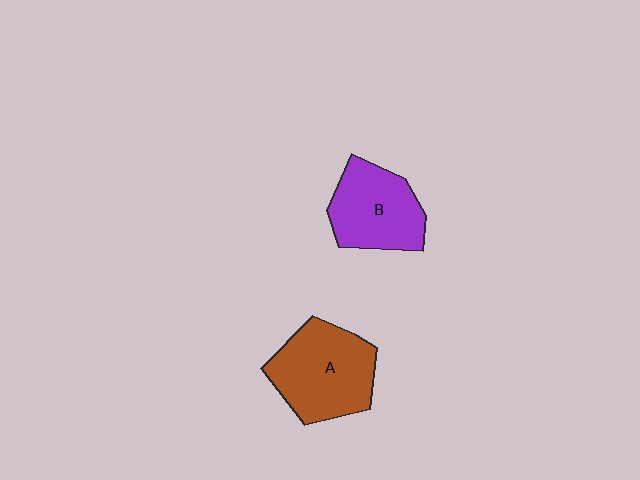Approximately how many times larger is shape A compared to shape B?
Approximately 1.2 times.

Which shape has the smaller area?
Shape B (purple).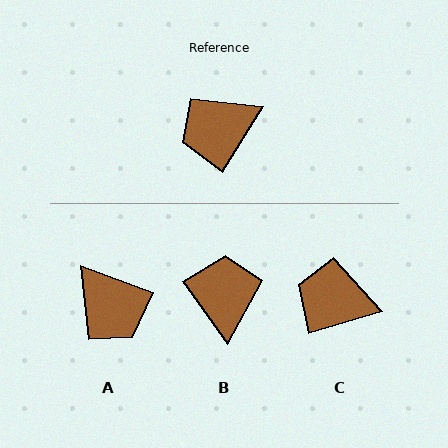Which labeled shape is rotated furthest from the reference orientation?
B, about 113 degrees away.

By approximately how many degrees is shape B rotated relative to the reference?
Approximately 113 degrees clockwise.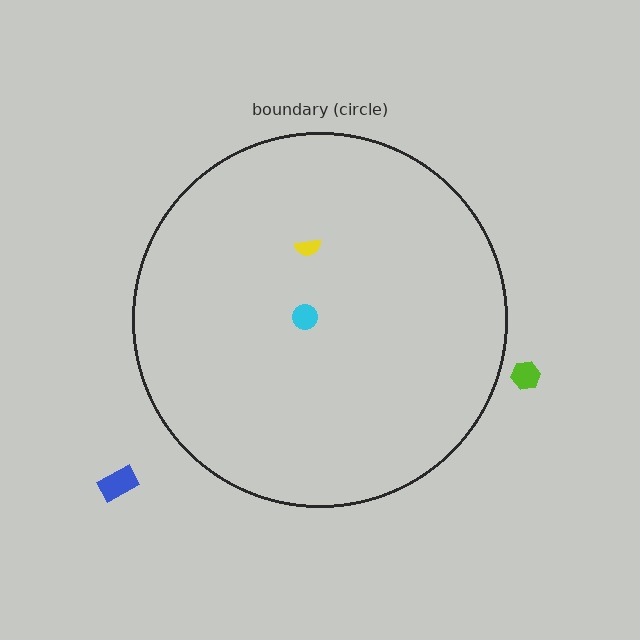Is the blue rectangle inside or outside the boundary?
Outside.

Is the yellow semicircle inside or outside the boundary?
Inside.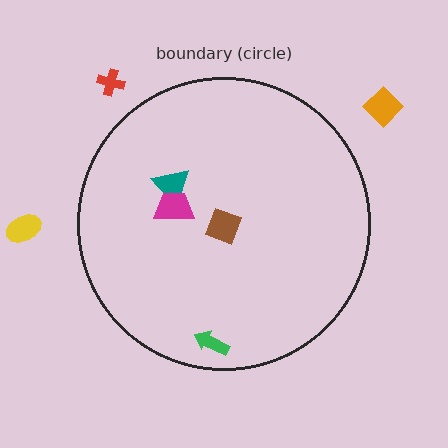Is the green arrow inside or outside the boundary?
Inside.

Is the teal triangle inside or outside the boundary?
Inside.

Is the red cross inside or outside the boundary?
Outside.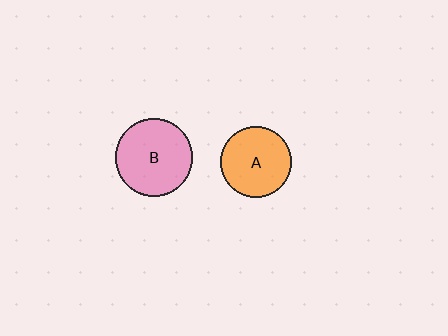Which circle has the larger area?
Circle B (pink).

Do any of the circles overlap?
No, none of the circles overlap.